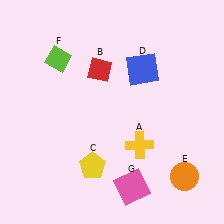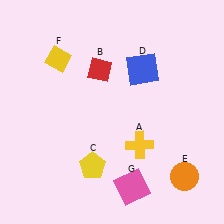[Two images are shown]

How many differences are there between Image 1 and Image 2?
There is 1 difference between the two images.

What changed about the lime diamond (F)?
In Image 1, F is lime. In Image 2, it changed to yellow.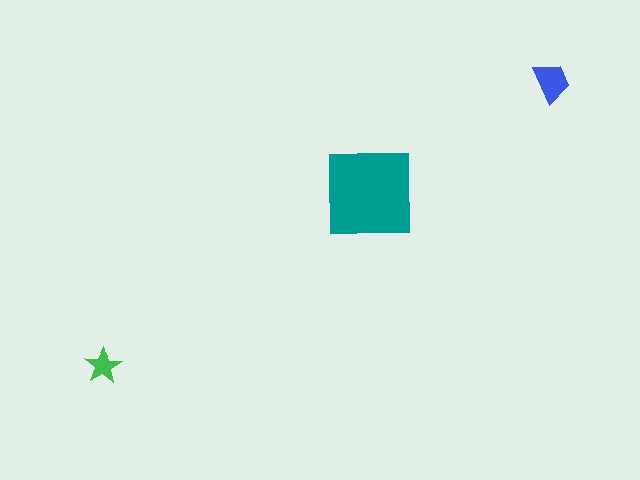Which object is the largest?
The teal square.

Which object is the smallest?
The green star.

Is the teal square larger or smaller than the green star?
Larger.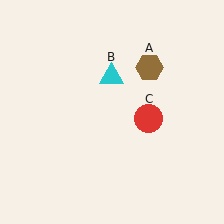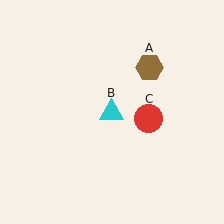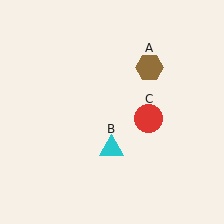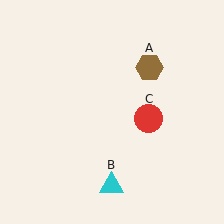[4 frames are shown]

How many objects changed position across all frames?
1 object changed position: cyan triangle (object B).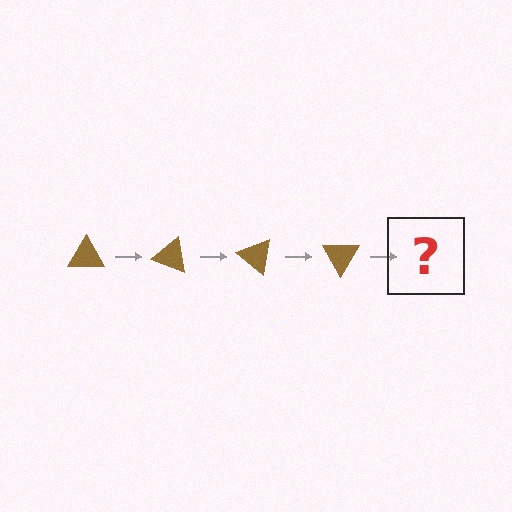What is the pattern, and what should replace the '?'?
The pattern is that the triangle rotates 20 degrees each step. The '?' should be a brown triangle rotated 80 degrees.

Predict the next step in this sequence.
The next step is a brown triangle rotated 80 degrees.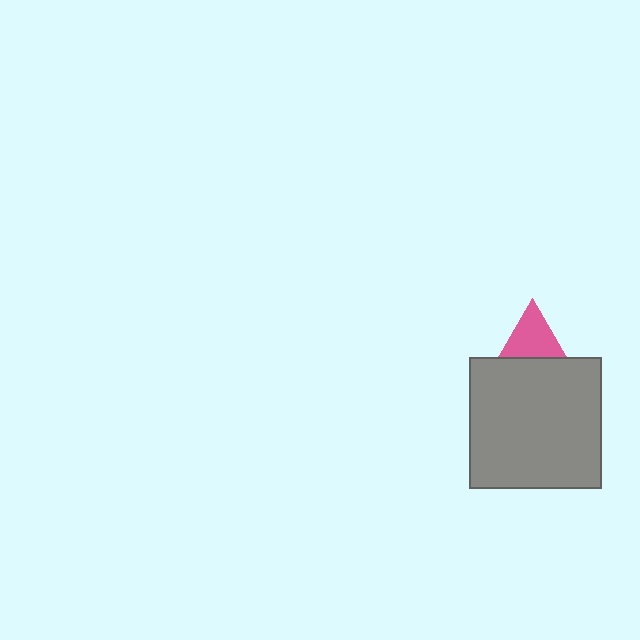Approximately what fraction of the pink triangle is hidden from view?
Roughly 49% of the pink triangle is hidden behind the gray square.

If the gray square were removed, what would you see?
You would see the complete pink triangle.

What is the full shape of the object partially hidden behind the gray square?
The partially hidden object is a pink triangle.